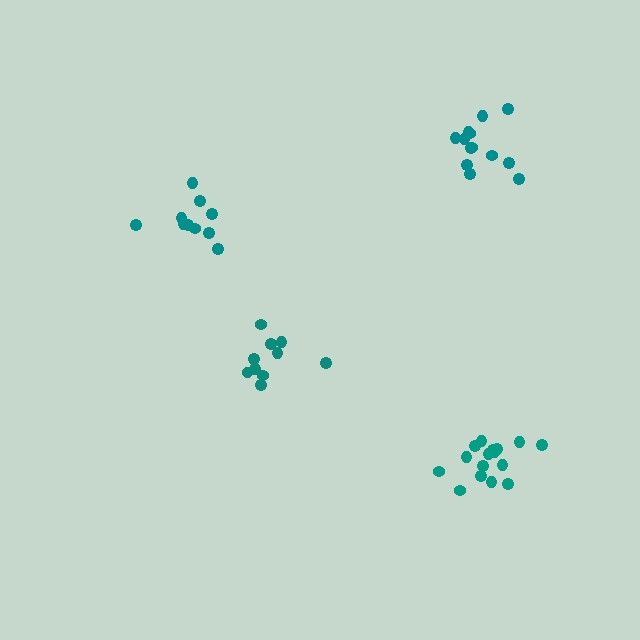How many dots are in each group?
Group 1: 10 dots, Group 2: 10 dots, Group 3: 13 dots, Group 4: 16 dots (49 total).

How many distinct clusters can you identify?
There are 4 distinct clusters.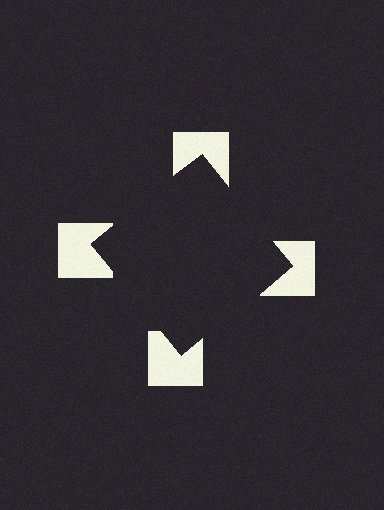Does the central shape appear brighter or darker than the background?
It typically appears slightly darker than the background, even though no actual brightness change is drawn.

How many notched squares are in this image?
There are 4 — one at each vertex of the illusory square.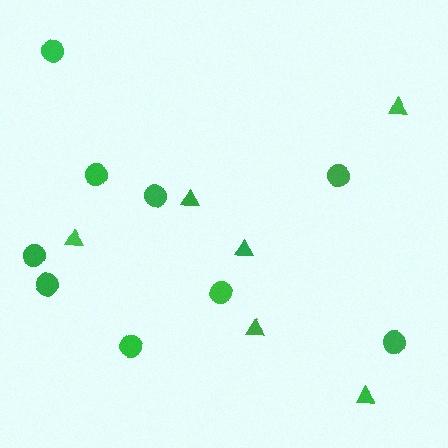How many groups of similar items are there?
There are 2 groups: one group of circles (9) and one group of triangles (6).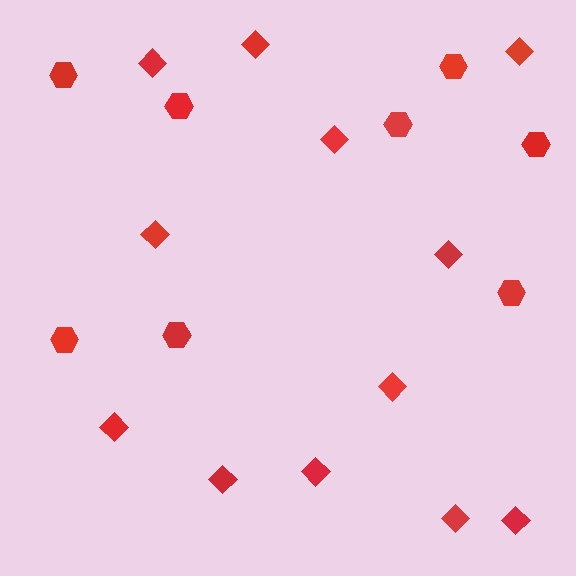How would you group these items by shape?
There are 2 groups: one group of diamonds (12) and one group of hexagons (8).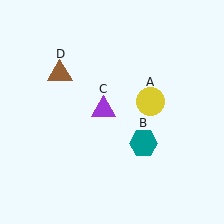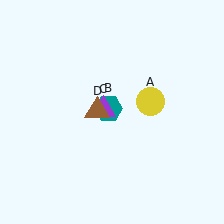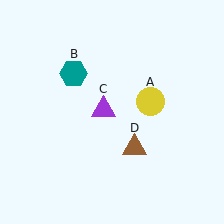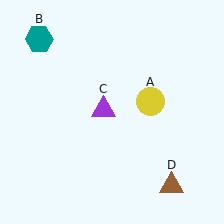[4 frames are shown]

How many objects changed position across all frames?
2 objects changed position: teal hexagon (object B), brown triangle (object D).